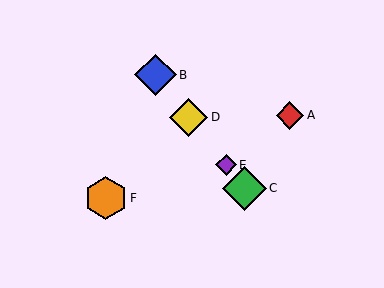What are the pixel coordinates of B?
Object B is at (155, 75).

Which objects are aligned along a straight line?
Objects B, C, D, E are aligned along a straight line.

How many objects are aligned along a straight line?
4 objects (B, C, D, E) are aligned along a straight line.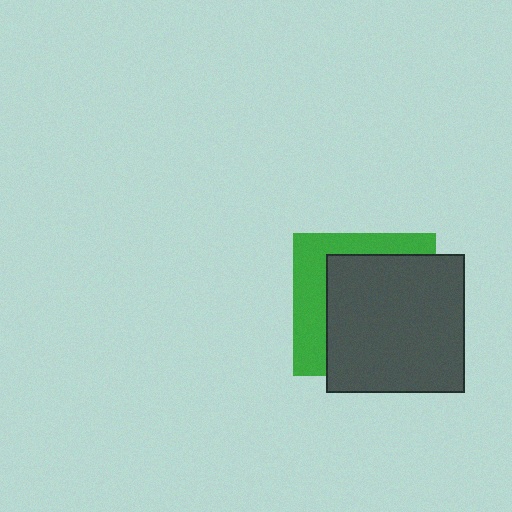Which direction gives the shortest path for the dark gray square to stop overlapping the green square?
Moving toward the lower-right gives the shortest separation.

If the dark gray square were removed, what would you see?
You would see the complete green square.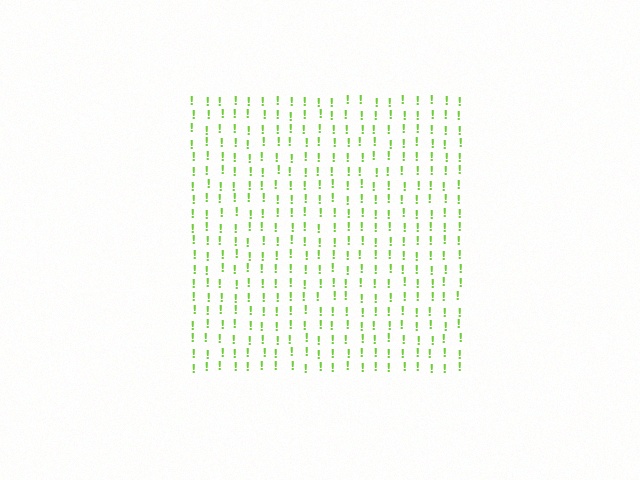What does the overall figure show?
The overall figure shows a square.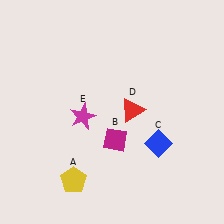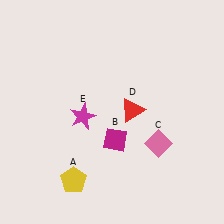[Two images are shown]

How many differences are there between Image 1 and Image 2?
There is 1 difference between the two images.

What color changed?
The diamond (C) changed from blue in Image 1 to pink in Image 2.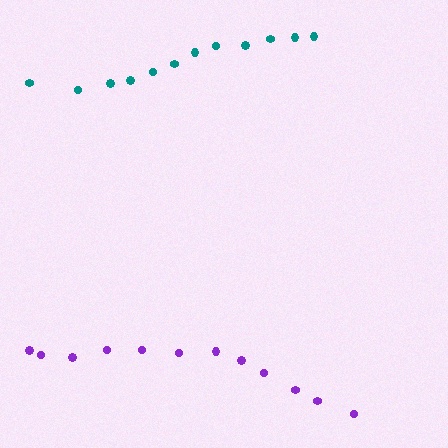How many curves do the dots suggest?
There are 2 distinct paths.